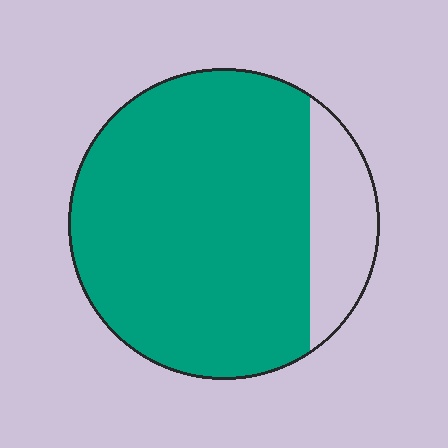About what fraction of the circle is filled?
About five sixths (5/6).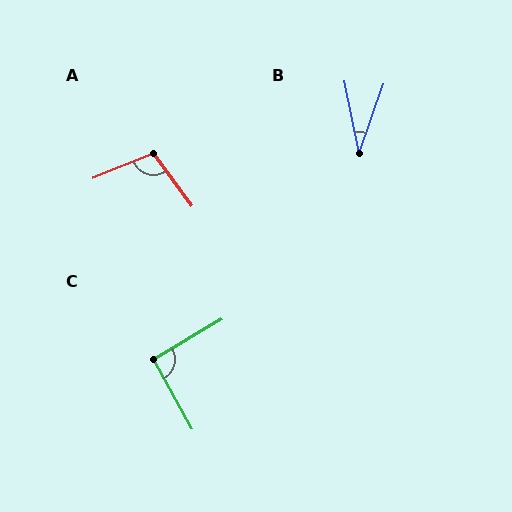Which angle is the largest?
A, at approximately 104 degrees.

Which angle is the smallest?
B, at approximately 31 degrees.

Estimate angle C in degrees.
Approximately 91 degrees.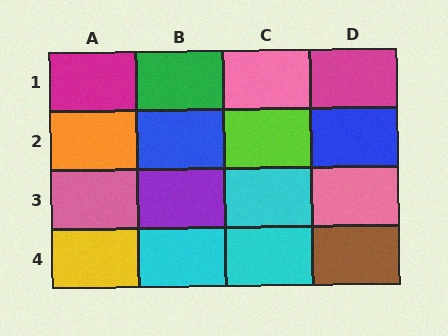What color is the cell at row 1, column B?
Green.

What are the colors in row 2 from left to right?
Orange, blue, lime, blue.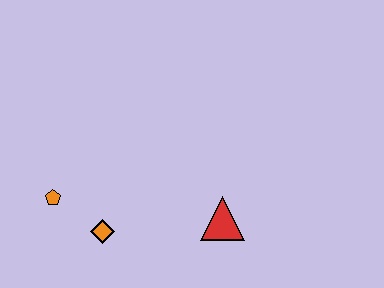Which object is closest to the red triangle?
The orange diamond is closest to the red triangle.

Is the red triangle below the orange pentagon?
Yes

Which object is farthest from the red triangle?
The orange pentagon is farthest from the red triangle.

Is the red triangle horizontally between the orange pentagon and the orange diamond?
No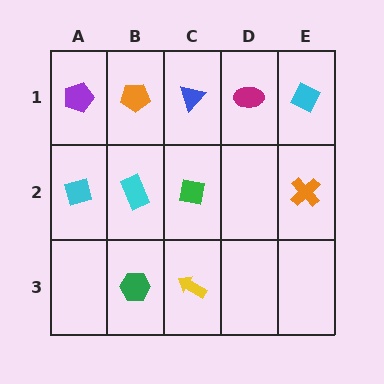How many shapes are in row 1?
5 shapes.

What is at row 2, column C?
A green square.